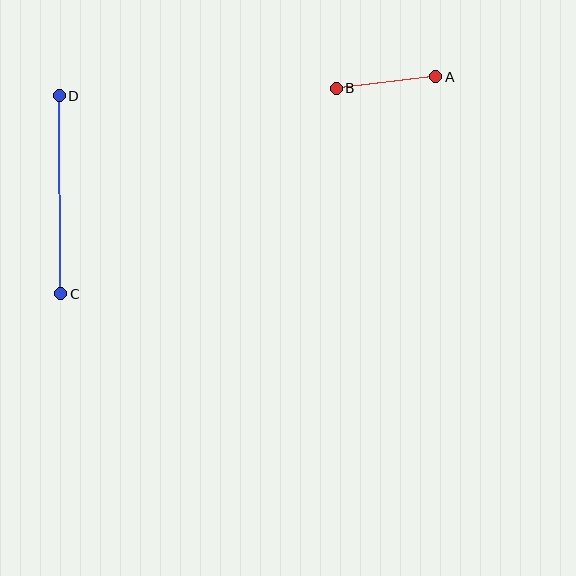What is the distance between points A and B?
The distance is approximately 100 pixels.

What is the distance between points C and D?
The distance is approximately 198 pixels.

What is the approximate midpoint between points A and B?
The midpoint is at approximately (386, 83) pixels.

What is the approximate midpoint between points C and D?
The midpoint is at approximately (60, 195) pixels.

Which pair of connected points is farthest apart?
Points C and D are farthest apart.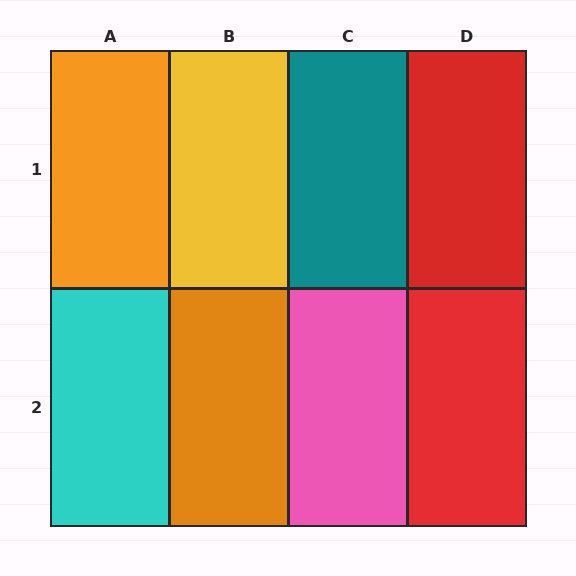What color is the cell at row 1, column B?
Yellow.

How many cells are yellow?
1 cell is yellow.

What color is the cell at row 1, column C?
Teal.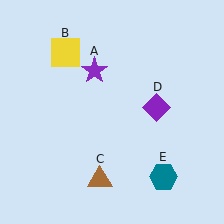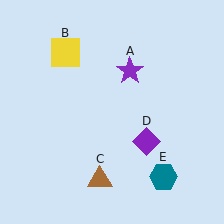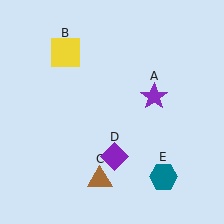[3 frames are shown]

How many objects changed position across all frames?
2 objects changed position: purple star (object A), purple diamond (object D).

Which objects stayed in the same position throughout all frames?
Yellow square (object B) and brown triangle (object C) and teal hexagon (object E) remained stationary.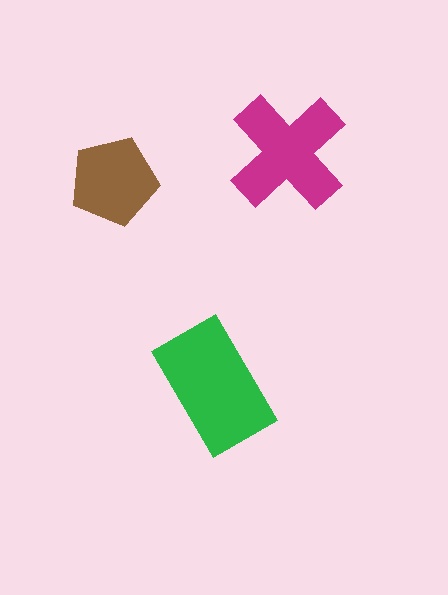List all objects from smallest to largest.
The brown pentagon, the magenta cross, the green rectangle.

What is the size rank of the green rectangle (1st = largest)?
1st.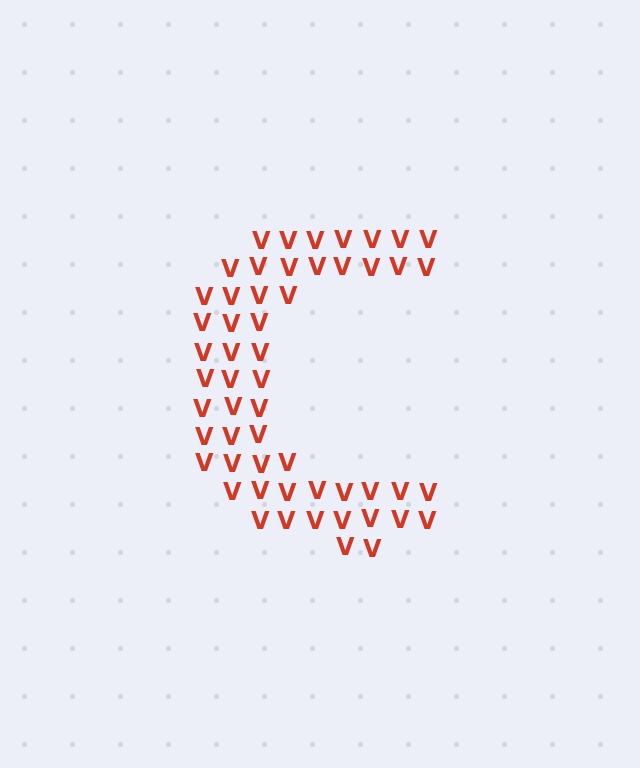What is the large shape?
The large shape is the letter C.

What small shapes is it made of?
It is made of small letter V's.